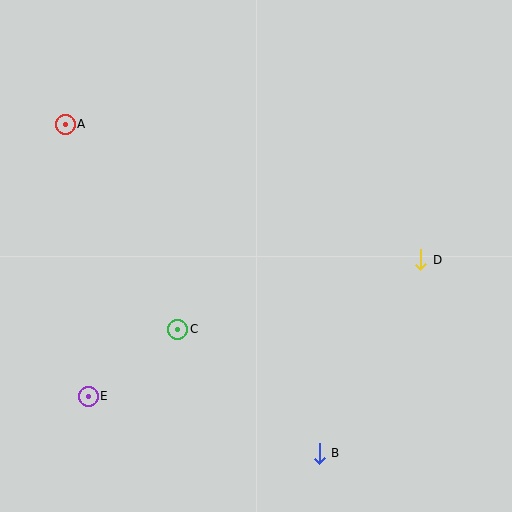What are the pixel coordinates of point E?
Point E is at (88, 396).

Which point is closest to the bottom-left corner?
Point E is closest to the bottom-left corner.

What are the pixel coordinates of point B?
Point B is at (319, 453).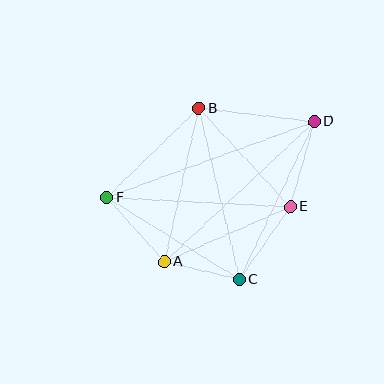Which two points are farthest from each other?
Points D and F are farthest from each other.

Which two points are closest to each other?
Points A and C are closest to each other.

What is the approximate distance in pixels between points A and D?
The distance between A and D is approximately 205 pixels.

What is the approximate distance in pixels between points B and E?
The distance between B and E is approximately 134 pixels.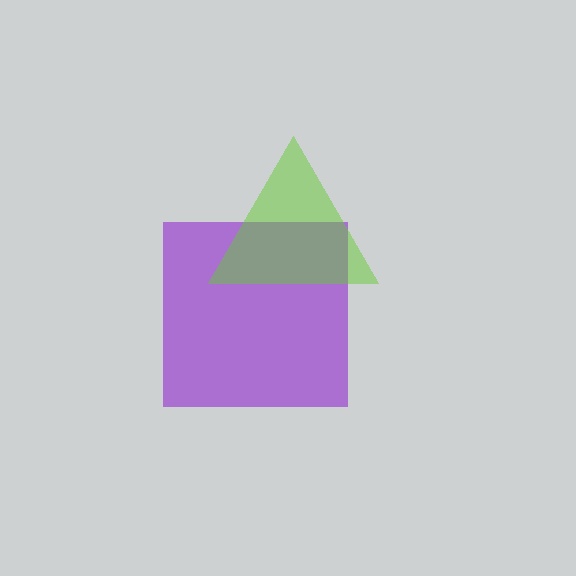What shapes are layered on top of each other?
The layered shapes are: a purple square, a lime triangle.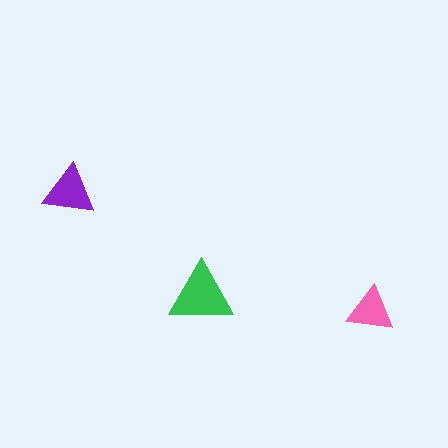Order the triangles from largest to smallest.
the green one, the purple one, the pink one.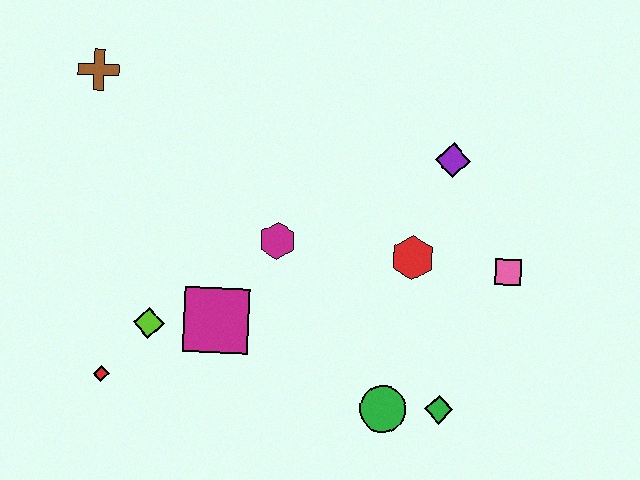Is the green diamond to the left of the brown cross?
No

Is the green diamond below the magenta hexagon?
Yes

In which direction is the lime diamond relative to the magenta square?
The lime diamond is to the left of the magenta square.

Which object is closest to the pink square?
The red hexagon is closest to the pink square.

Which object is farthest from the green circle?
The brown cross is farthest from the green circle.